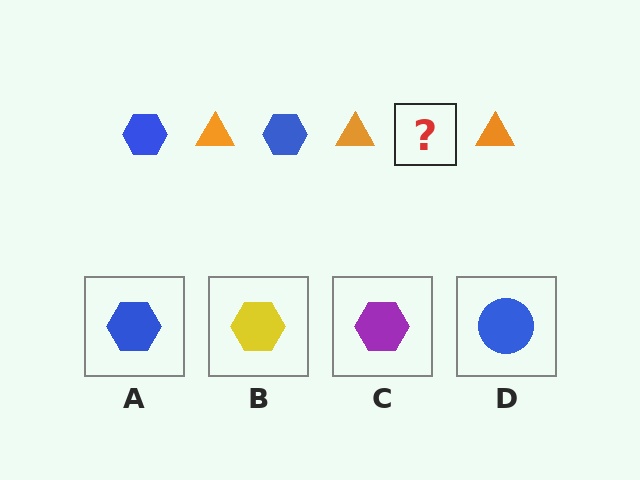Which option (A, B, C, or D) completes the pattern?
A.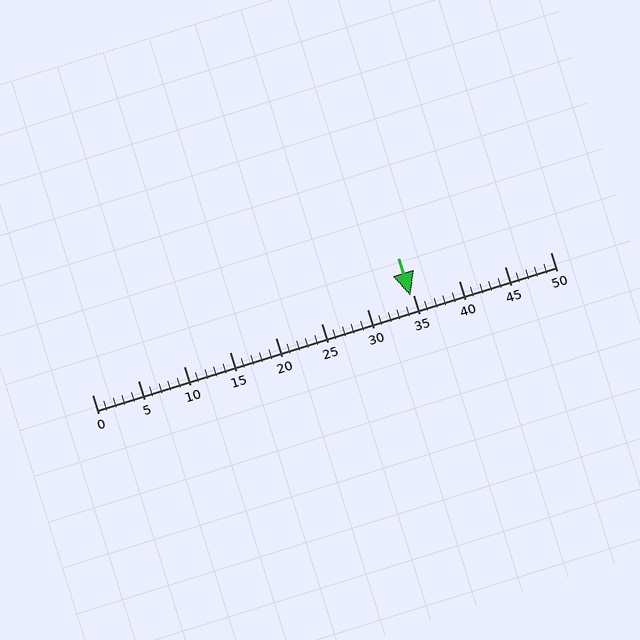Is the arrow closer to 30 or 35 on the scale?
The arrow is closer to 35.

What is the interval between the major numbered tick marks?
The major tick marks are spaced 5 units apart.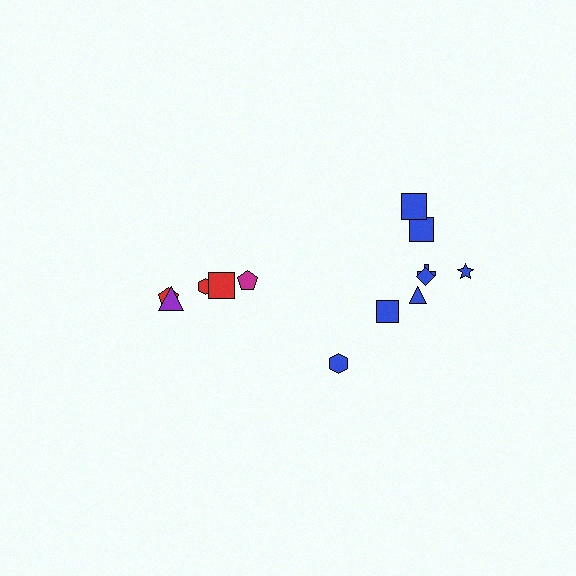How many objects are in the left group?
There are 5 objects.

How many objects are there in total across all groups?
There are 13 objects.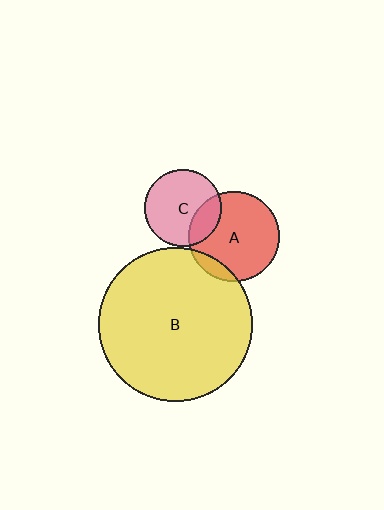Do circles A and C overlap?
Yes.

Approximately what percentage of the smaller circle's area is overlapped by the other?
Approximately 20%.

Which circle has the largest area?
Circle B (yellow).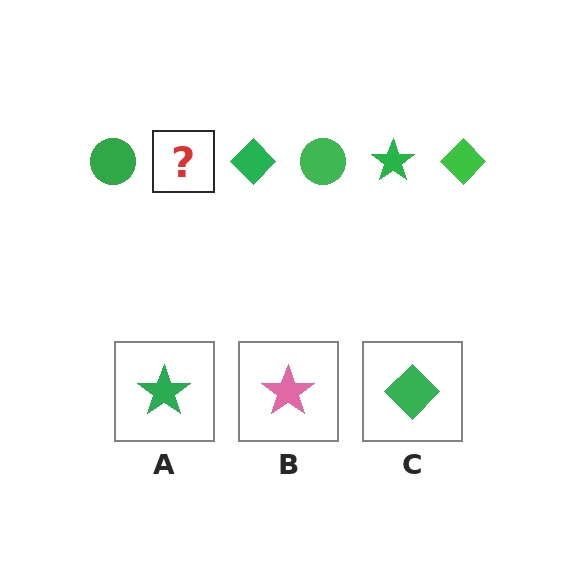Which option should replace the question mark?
Option A.